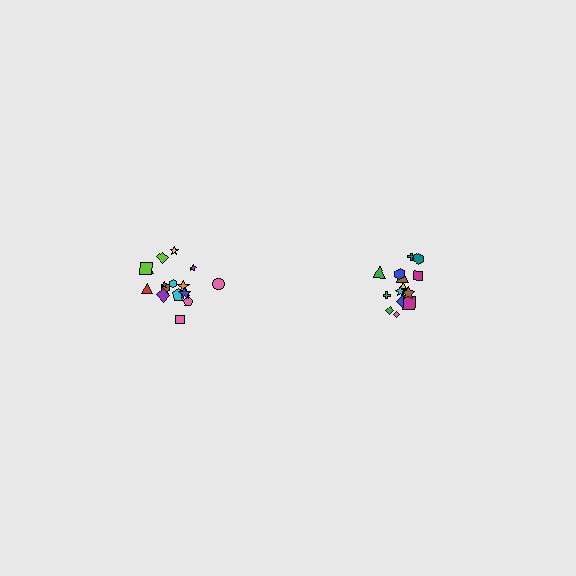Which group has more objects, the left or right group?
The left group.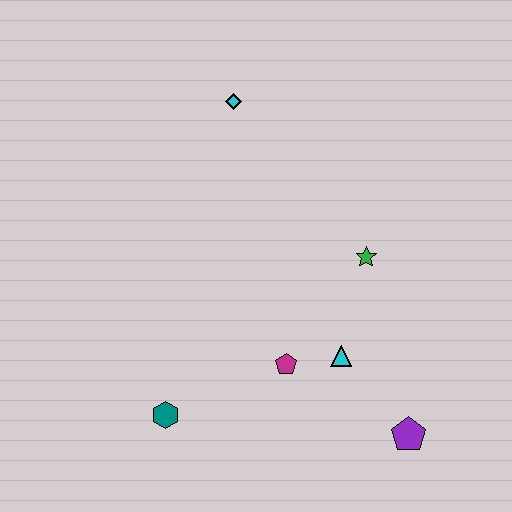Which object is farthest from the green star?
The teal hexagon is farthest from the green star.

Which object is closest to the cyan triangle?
The magenta pentagon is closest to the cyan triangle.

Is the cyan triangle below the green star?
Yes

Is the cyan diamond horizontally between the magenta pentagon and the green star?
No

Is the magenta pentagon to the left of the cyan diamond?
No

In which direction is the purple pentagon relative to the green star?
The purple pentagon is below the green star.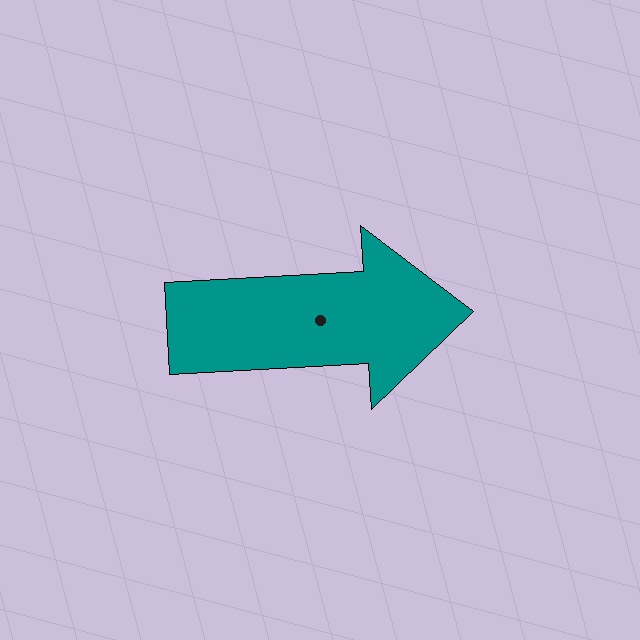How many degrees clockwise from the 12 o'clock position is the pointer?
Approximately 87 degrees.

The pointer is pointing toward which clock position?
Roughly 3 o'clock.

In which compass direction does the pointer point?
East.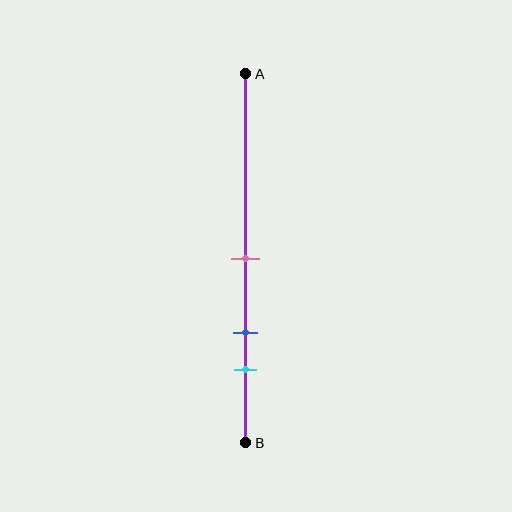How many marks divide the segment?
There are 3 marks dividing the segment.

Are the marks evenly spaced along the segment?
Yes, the marks are approximately evenly spaced.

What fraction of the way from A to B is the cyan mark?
The cyan mark is approximately 80% (0.8) of the way from A to B.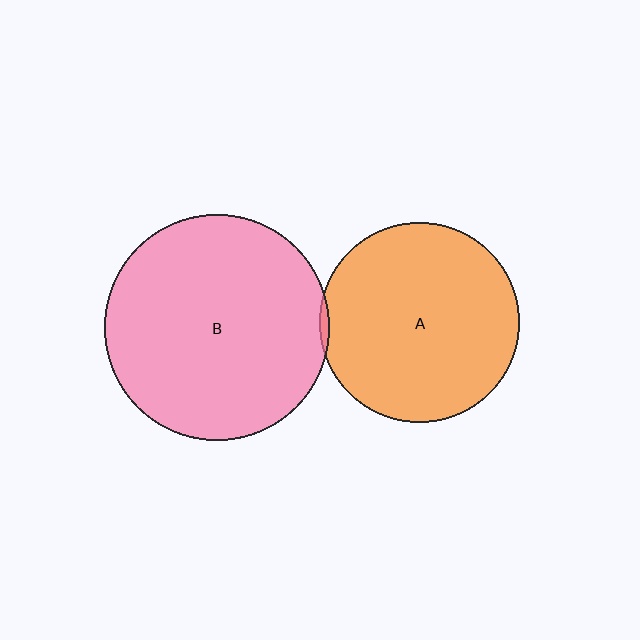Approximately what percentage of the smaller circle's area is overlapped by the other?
Approximately 5%.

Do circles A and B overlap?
Yes.